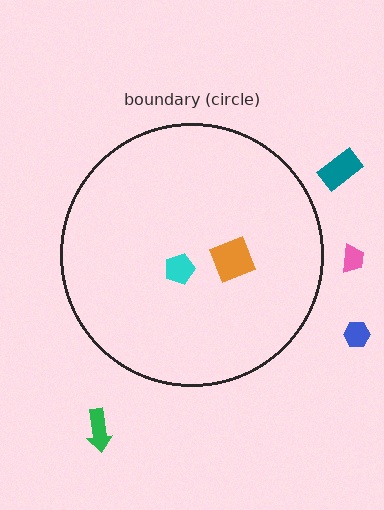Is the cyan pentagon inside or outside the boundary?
Inside.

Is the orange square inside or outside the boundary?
Inside.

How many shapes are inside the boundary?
2 inside, 4 outside.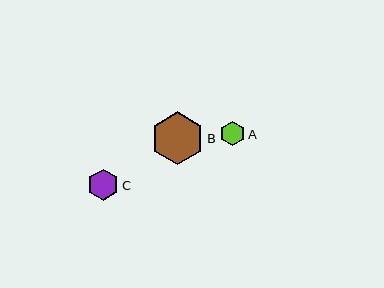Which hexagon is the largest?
Hexagon B is the largest with a size of approximately 53 pixels.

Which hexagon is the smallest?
Hexagon A is the smallest with a size of approximately 24 pixels.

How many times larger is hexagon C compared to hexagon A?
Hexagon C is approximately 1.3 times the size of hexagon A.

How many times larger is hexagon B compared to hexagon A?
Hexagon B is approximately 2.2 times the size of hexagon A.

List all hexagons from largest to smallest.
From largest to smallest: B, C, A.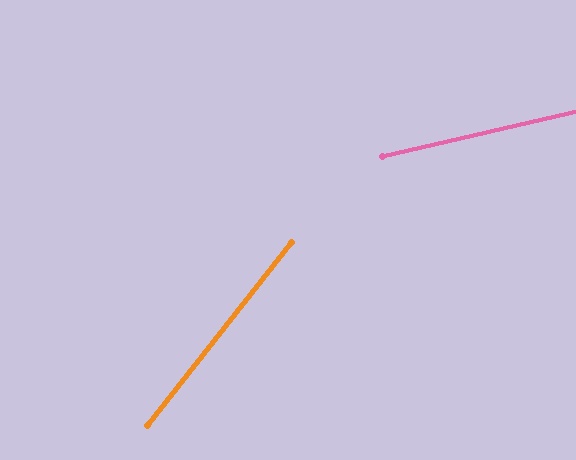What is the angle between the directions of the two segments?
Approximately 39 degrees.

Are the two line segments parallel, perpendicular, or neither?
Neither parallel nor perpendicular — they differ by about 39°.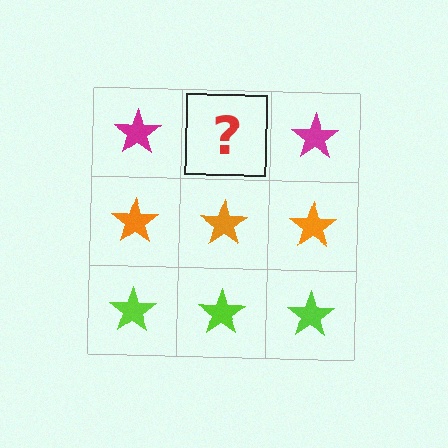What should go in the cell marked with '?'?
The missing cell should contain a magenta star.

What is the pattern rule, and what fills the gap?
The rule is that each row has a consistent color. The gap should be filled with a magenta star.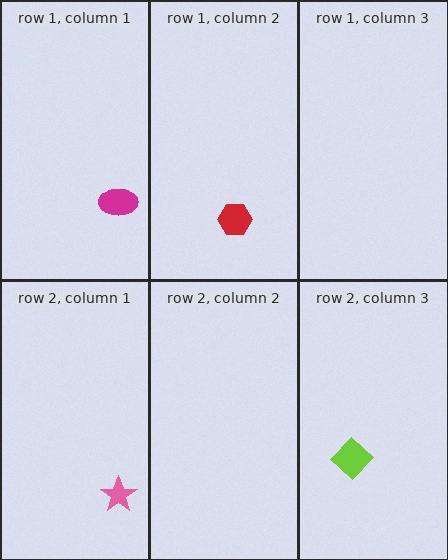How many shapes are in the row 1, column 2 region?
1.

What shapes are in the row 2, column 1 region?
The pink star.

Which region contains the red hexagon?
The row 1, column 2 region.